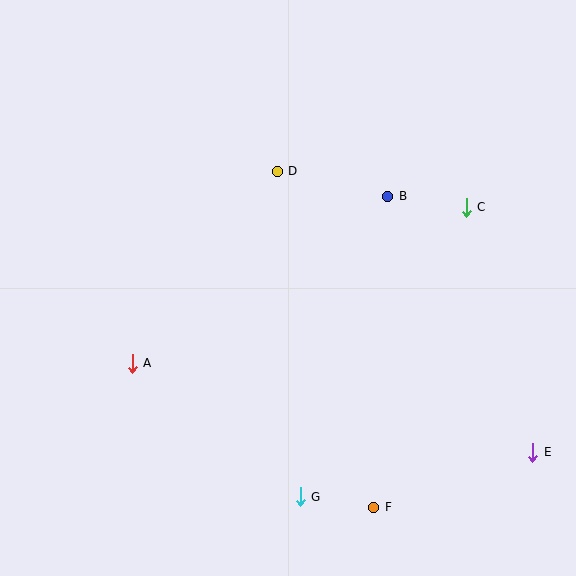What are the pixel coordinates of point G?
Point G is at (300, 497).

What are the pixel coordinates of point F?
Point F is at (374, 507).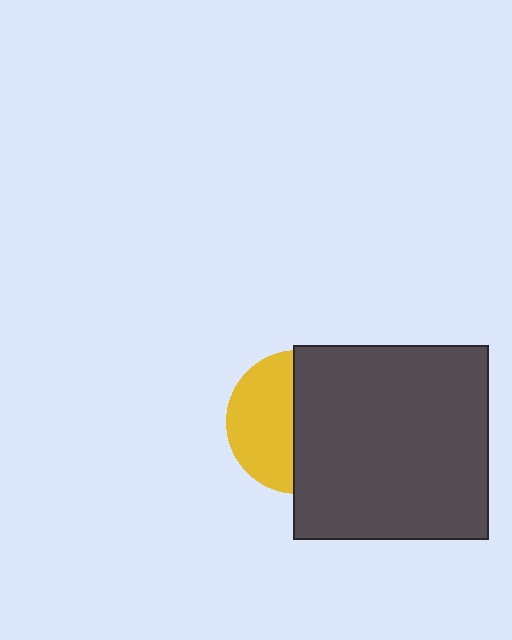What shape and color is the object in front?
The object in front is a dark gray square.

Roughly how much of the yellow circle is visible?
About half of it is visible (roughly 46%).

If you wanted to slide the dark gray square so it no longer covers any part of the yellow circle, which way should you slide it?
Slide it right — that is the most direct way to separate the two shapes.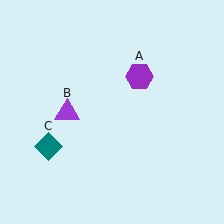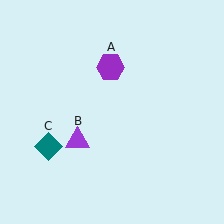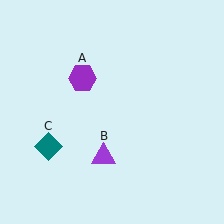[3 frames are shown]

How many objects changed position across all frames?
2 objects changed position: purple hexagon (object A), purple triangle (object B).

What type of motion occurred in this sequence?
The purple hexagon (object A), purple triangle (object B) rotated counterclockwise around the center of the scene.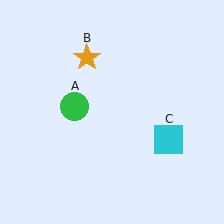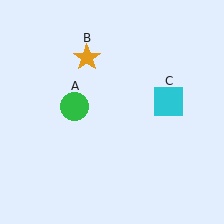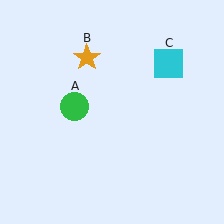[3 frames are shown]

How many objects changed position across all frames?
1 object changed position: cyan square (object C).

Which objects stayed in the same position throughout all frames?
Green circle (object A) and orange star (object B) remained stationary.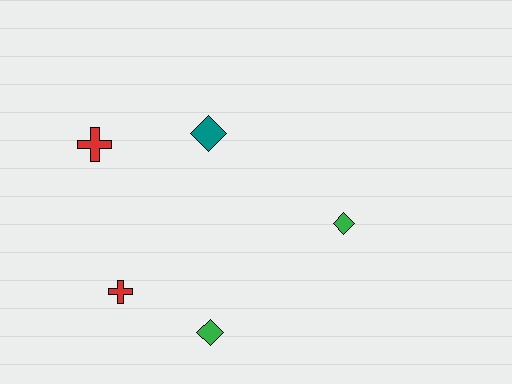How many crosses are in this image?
There are 2 crosses.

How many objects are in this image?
There are 5 objects.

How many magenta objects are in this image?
There are no magenta objects.